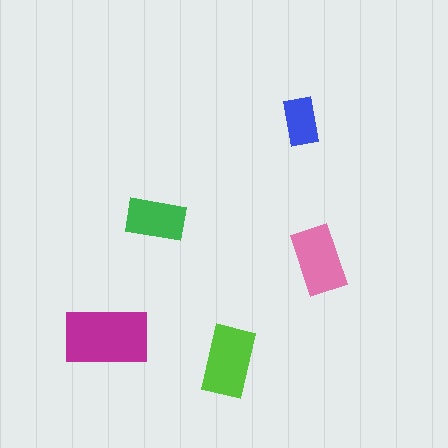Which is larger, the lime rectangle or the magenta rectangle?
The magenta one.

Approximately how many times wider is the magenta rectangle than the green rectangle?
About 1.5 times wider.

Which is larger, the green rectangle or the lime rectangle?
The lime one.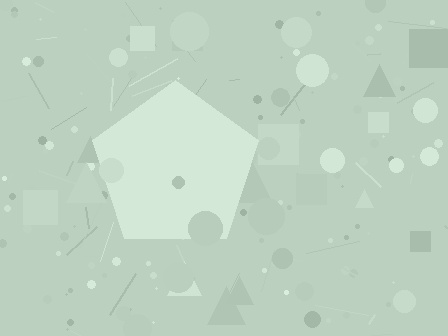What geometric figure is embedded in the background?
A pentagon is embedded in the background.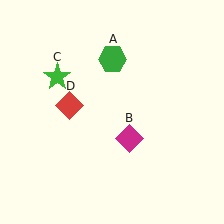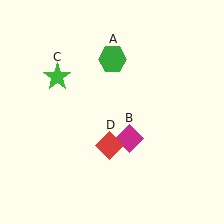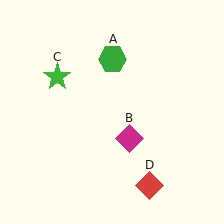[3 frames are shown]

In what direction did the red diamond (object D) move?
The red diamond (object D) moved down and to the right.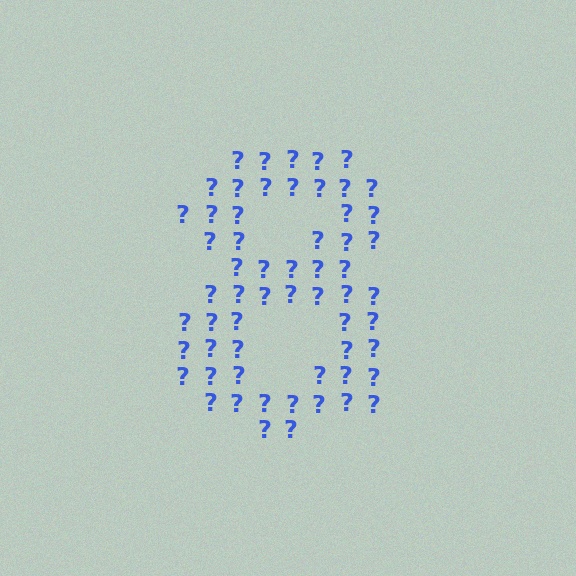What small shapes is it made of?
It is made of small question marks.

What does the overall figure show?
The overall figure shows the digit 8.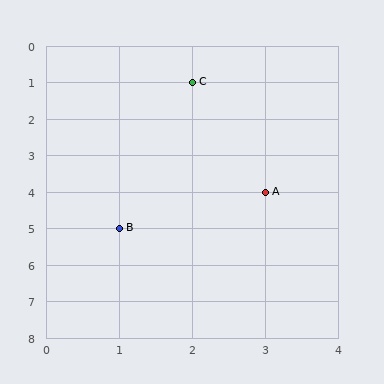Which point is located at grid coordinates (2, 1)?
Point C is at (2, 1).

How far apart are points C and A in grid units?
Points C and A are 1 column and 3 rows apart (about 3.2 grid units diagonally).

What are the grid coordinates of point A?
Point A is at grid coordinates (3, 4).